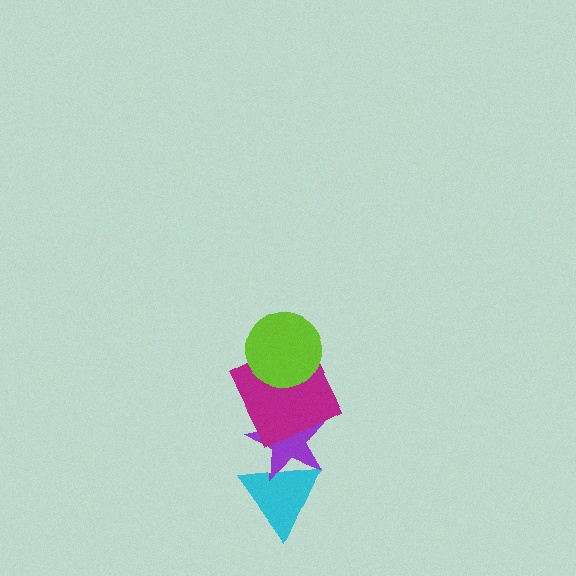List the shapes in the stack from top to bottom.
From top to bottom: the lime circle, the magenta square, the purple star, the cyan triangle.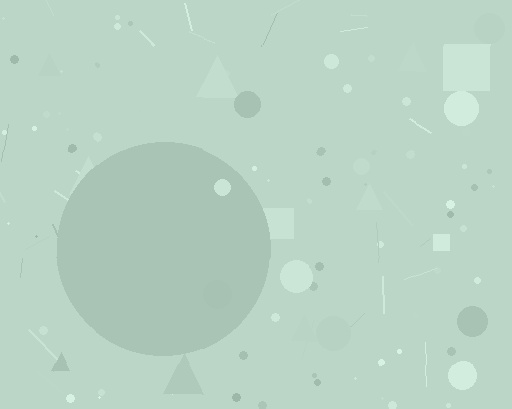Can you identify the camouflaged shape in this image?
The camouflaged shape is a circle.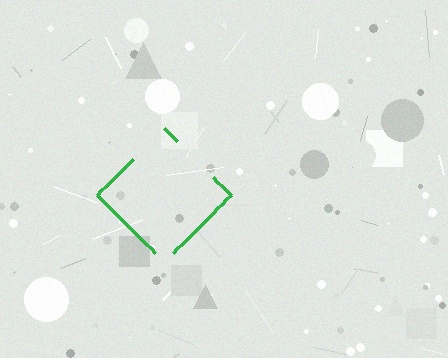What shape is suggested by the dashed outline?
The dashed outline suggests a diamond.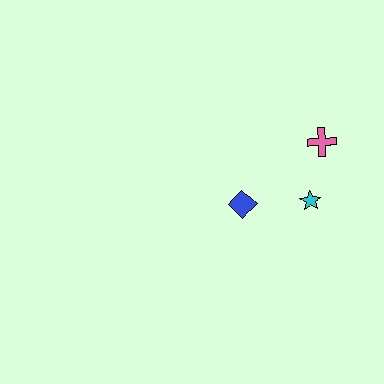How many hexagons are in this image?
There are no hexagons.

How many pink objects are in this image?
There is 1 pink object.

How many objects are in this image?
There are 3 objects.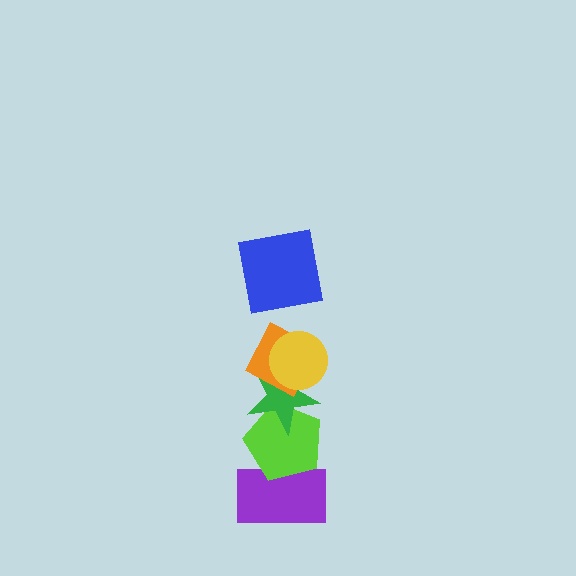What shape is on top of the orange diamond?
The yellow circle is on top of the orange diamond.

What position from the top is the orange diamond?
The orange diamond is 3rd from the top.